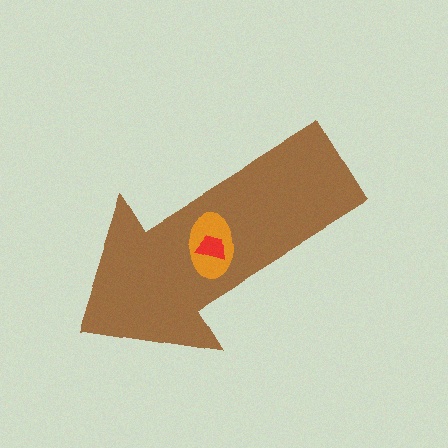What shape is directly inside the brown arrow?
The orange ellipse.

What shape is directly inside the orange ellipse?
The red trapezoid.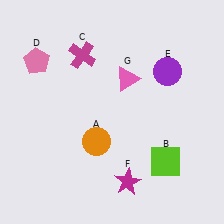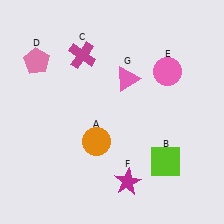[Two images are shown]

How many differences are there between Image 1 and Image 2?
There is 1 difference between the two images.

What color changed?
The circle (E) changed from purple in Image 1 to pink in Image 2.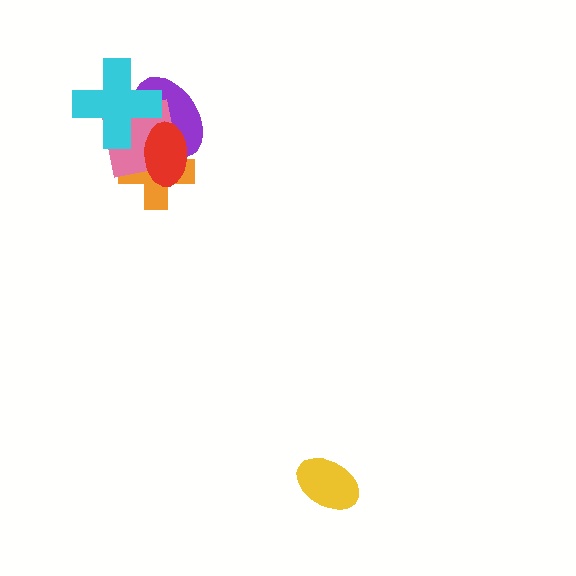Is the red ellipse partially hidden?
No, no other shape covers it.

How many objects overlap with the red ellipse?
3 objects overlap with the red ellipse.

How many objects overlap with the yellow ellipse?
0 objects overlap with the yellow ellipse.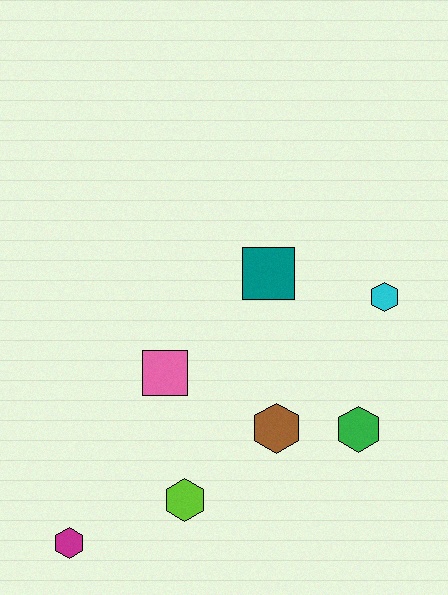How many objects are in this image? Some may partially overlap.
There are 7 objects.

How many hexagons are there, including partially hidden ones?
There are 5 hexagons.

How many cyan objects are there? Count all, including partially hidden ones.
There is 1 cyan object.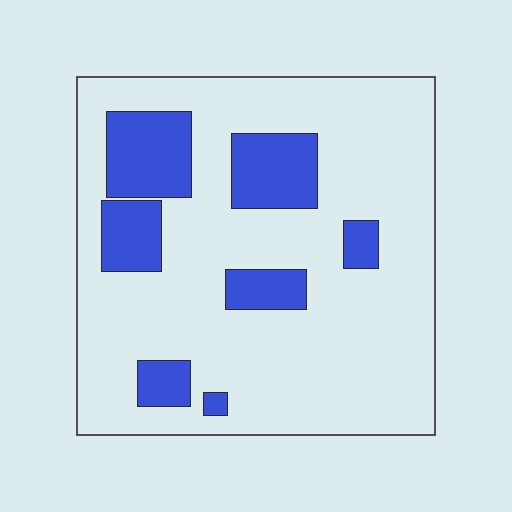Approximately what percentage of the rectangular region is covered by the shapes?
Approximately 20%.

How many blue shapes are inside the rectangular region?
7.